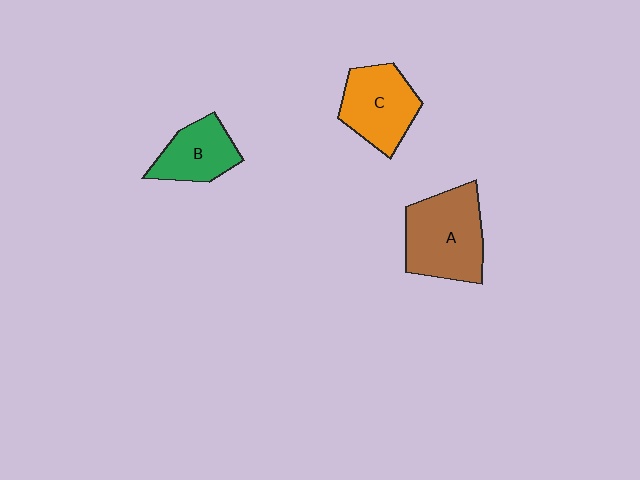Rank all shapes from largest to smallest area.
From largest to smallest: A (brown), C (orange), B (green).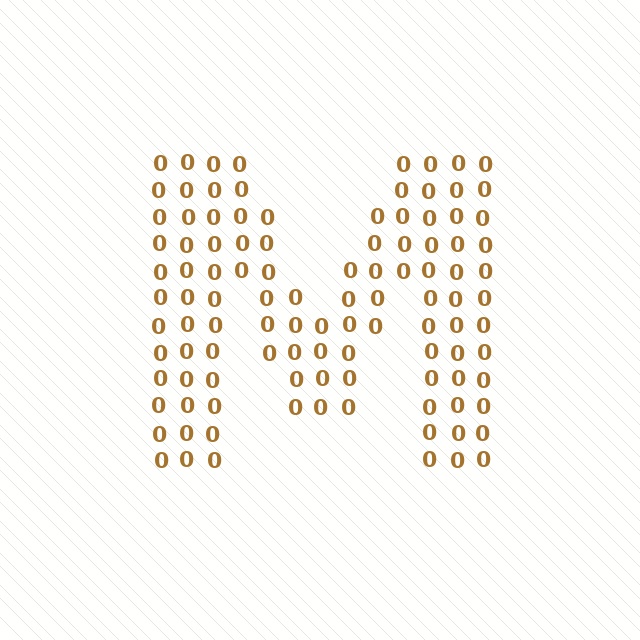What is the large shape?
The large shape is the letter M.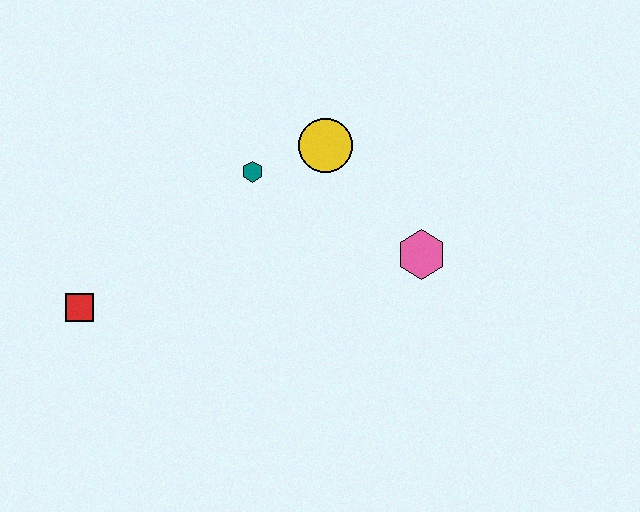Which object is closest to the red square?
The teal hexagon is closest to the red square.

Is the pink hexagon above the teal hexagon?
No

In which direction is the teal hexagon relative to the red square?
The teal hexagon is to the right of the red square.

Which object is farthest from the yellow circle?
The red square is farthest from the yellow circle.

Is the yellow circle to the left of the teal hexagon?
No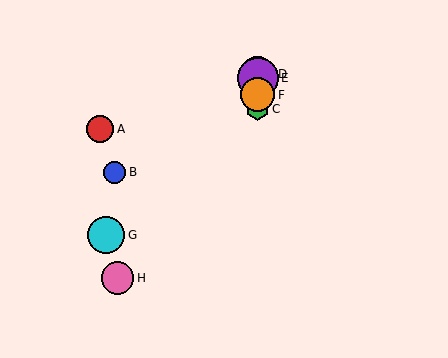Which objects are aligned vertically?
Objects C, D, E, F are aligned vertically.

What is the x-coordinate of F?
Object F is at x≈258.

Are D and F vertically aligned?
Yes, both are at x≈258.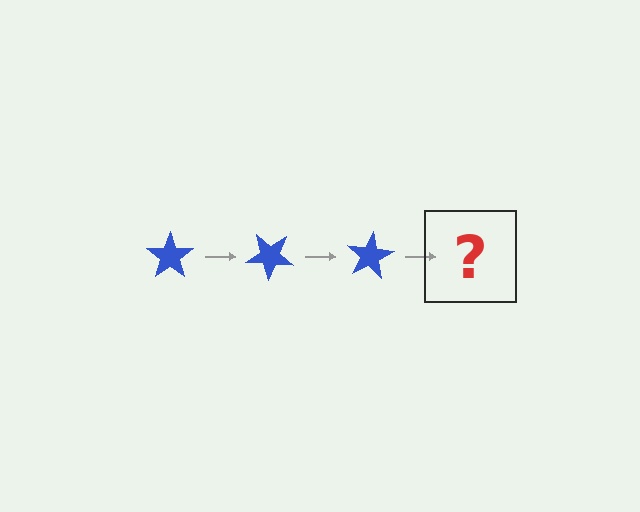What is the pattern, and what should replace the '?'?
The pattern is that the star rotates 40 degrees each step. The '?' should be a blue star rotated 120 degrees.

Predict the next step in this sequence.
The next step is a blue star rotated 120 degrees.